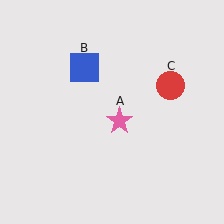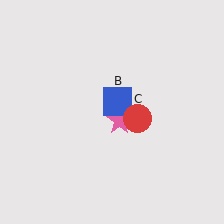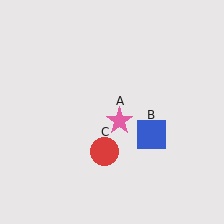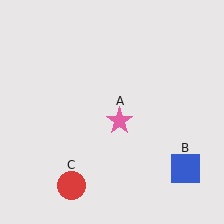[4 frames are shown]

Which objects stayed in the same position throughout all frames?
Pink star (object A) remained stationary.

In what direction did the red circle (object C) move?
The red circle (object C) moved down and to the left.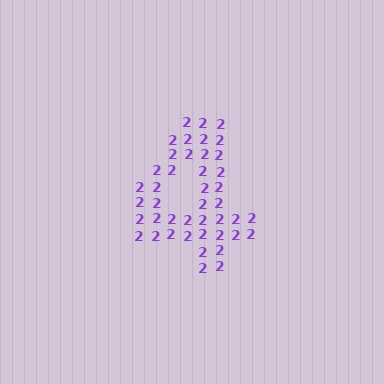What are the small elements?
The small elements are digit 2's.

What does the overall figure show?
The overall figure shows the digit 4.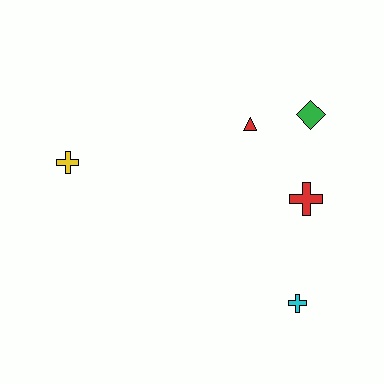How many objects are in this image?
There are 5 objects.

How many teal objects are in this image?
There are no teal objects.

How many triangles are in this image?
There is 1 triangle.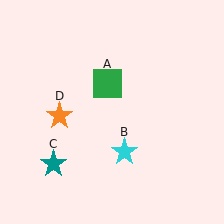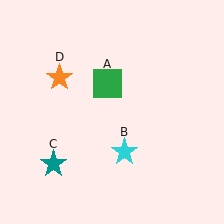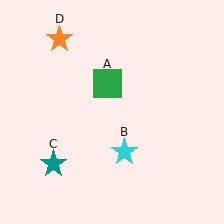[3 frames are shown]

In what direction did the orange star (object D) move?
The orange star (object D) moved up.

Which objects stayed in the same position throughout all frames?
Green square (object A) and cyan star (object B) and teal star (object C) remained stationary.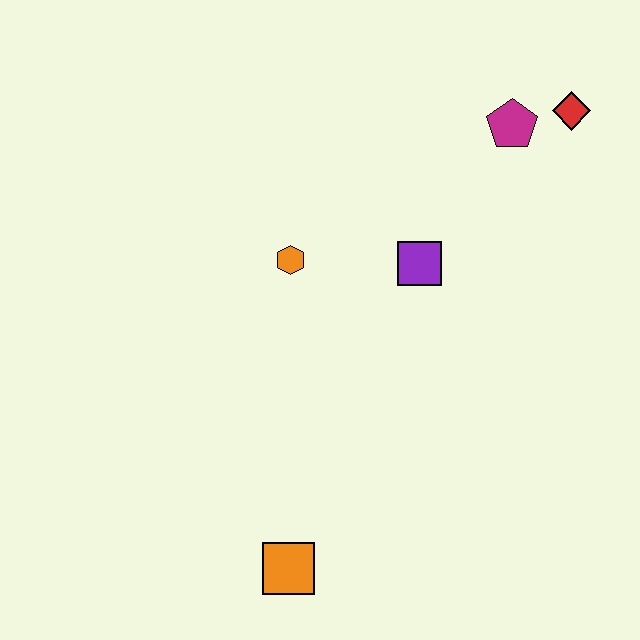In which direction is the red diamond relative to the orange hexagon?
The red diamond is to the right of the orange hexagon.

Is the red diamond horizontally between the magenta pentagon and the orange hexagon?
No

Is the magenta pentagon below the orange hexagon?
No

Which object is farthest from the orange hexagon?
The red diamond is farthest from the orange hexagon.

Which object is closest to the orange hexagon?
The purple square is closest to the orange hexagon.